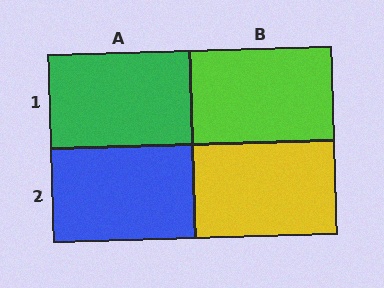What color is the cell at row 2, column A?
Blue.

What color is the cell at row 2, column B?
Yellow.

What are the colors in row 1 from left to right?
Green, lime.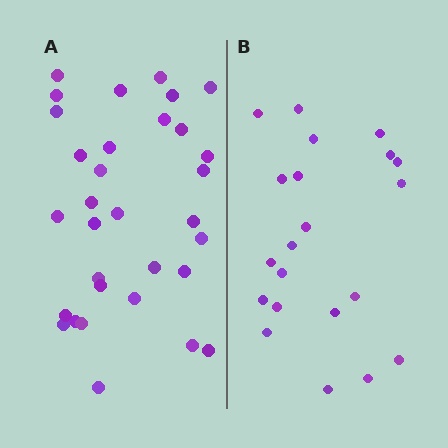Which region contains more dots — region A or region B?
Region A (the left region) has more dots.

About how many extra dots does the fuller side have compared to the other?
Region A has roughly 12 or so more dots than region B.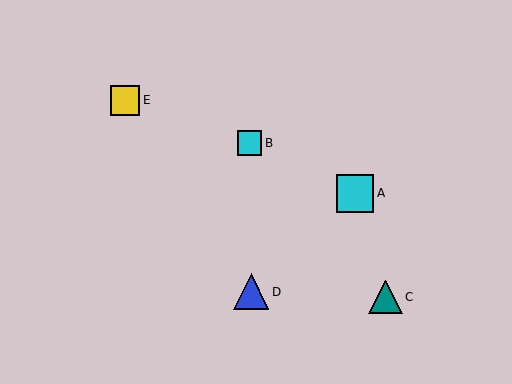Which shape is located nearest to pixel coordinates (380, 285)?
The teal triangle (labeled C) at (386, 297) is nearest to that location.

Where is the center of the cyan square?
The center of the cyan square is at (355, 193).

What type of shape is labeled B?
Shape B is a cyan square.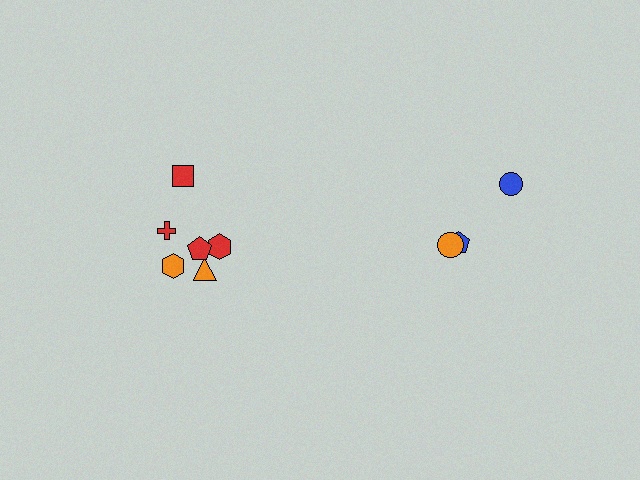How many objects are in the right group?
There are 3 objects.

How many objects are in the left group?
There are 6 objects.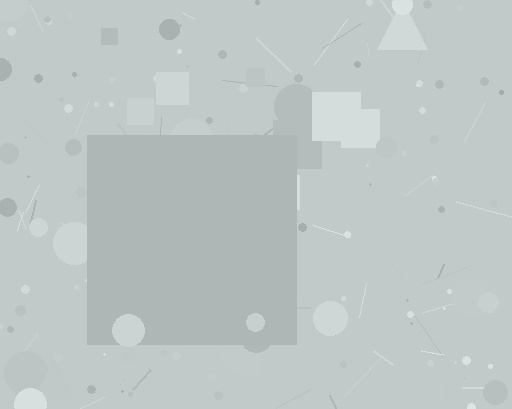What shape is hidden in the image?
A square is hidden in the image.